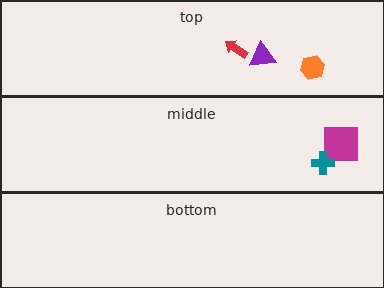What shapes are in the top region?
The red arrow, the purple triangle, the orange hexagon.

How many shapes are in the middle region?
2.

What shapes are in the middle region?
The magenta square, the teal cross.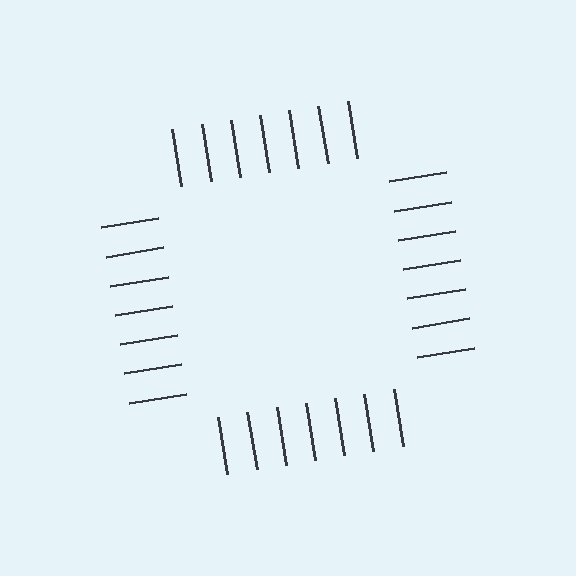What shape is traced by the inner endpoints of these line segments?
An illusory square — the line segments terminate on its edges but no continuous stroke is drawn.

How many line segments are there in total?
28 — 7 along each of the 4 edges.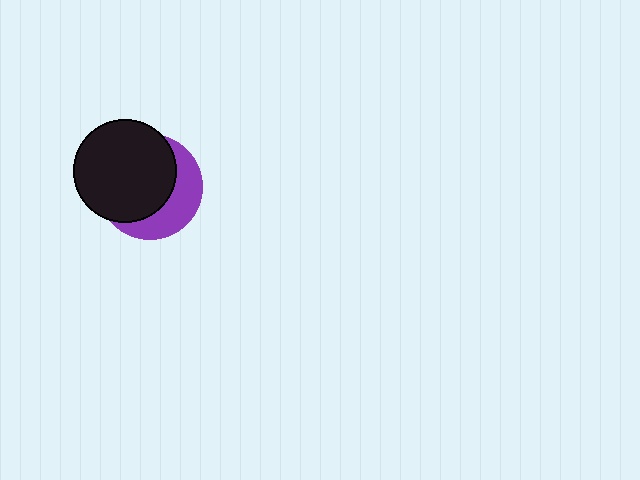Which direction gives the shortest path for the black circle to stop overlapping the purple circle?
Moving toward the upper-left gives the shortest separation.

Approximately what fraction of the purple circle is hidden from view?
Roughly 63% of the purple circle is hidden behind the black circle.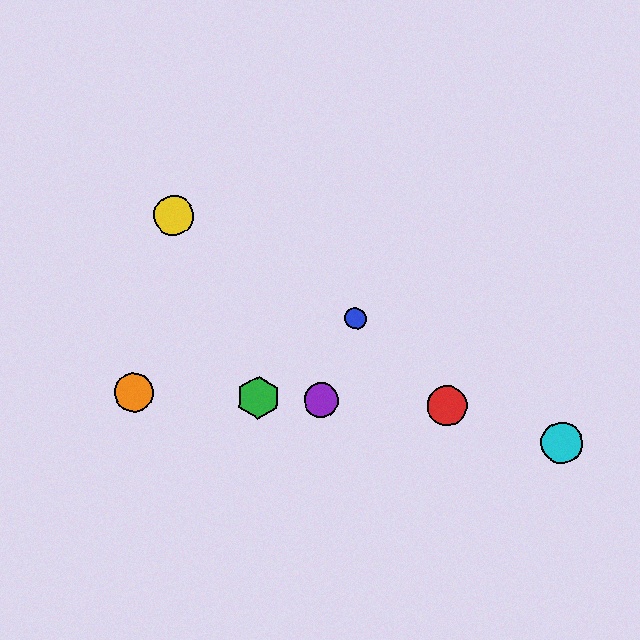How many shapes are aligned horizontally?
4 shapes (the red circle, the green hexagon, the purple circle, the orange circle) are aligned horizontally.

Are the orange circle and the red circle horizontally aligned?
Yes, both are at y≈393.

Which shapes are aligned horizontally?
The red circle, the green hexagon, the purple circle, the orange circle are aligned horizontally.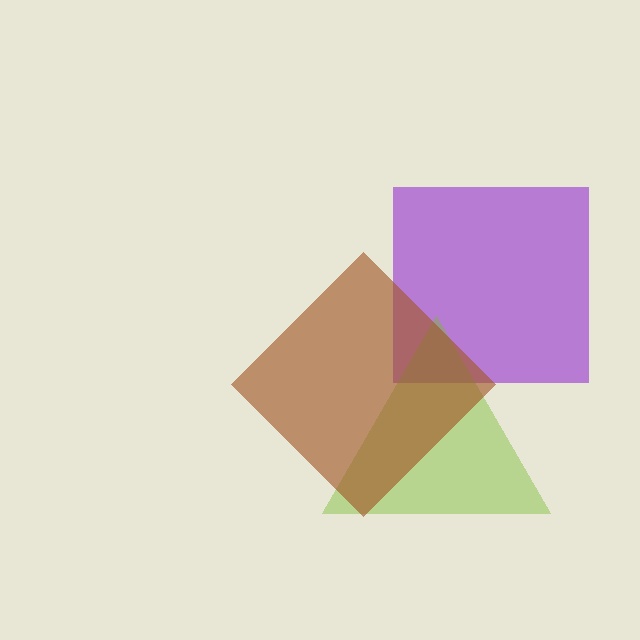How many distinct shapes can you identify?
There are 3 distinct shapes: a purple square, a lime triangle, a brown diamond.